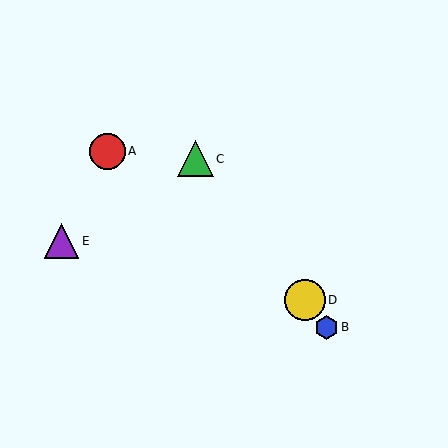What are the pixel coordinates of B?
Object B is at (326, 327).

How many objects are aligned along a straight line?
3 objects (B, C, D) are aligned along a straight line.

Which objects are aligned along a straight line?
Objects B, C, D are aligned along a straight line.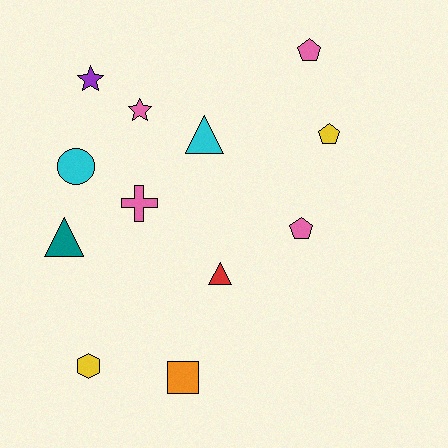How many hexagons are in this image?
There is 1 hexagon.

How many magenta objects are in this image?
There are no magenta objects.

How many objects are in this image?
There are 12 objects.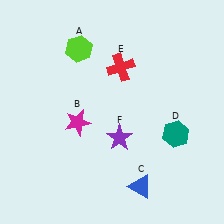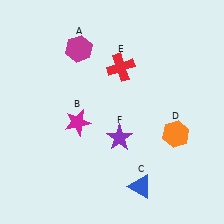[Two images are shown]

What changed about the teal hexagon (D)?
In Image 1, D is teal. In Image 2, it changed to orange.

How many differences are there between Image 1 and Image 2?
There are 2 differences between the two images.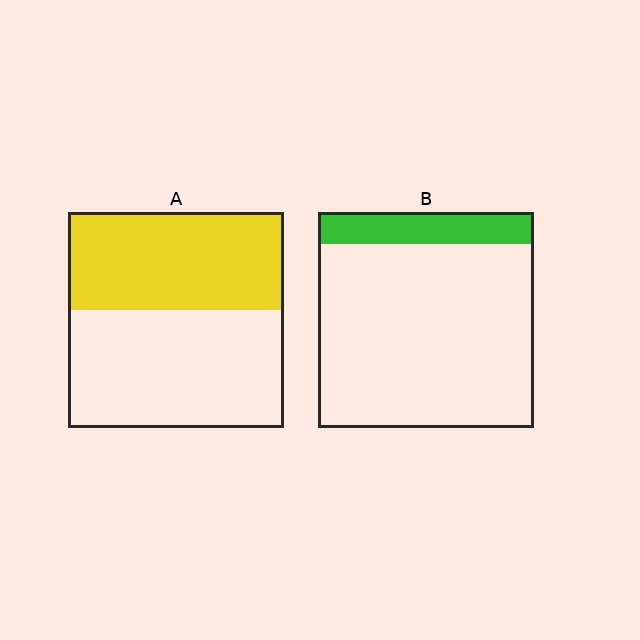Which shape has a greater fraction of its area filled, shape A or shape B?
Shape A.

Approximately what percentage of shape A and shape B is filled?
A is approximately 45% and B is approximately 15%.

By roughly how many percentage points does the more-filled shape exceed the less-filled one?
By roughly 30 percentage points (A over B).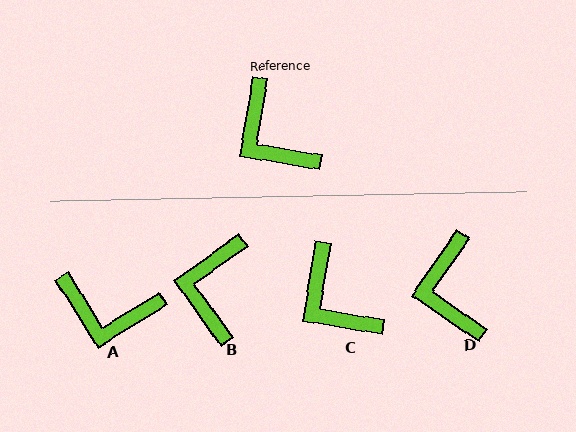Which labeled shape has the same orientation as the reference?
C.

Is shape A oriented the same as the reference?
No, it is off by about 41 degrees.